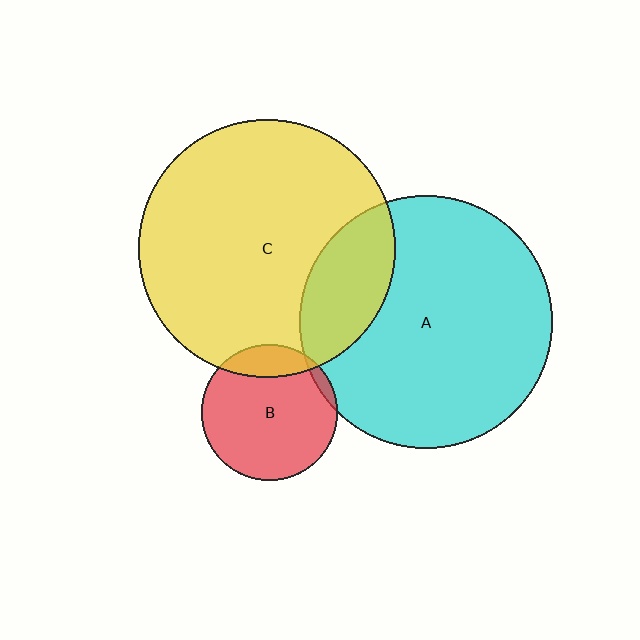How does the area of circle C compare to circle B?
Approximately 3.6 times.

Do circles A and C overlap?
Yes.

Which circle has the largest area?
Circle C (yellow).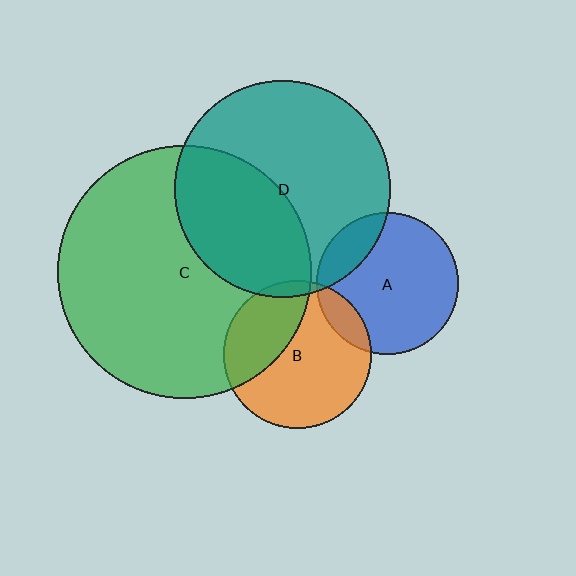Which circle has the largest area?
Circle C (green).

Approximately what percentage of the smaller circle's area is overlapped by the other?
Approximately 10%.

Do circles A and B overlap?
Yes.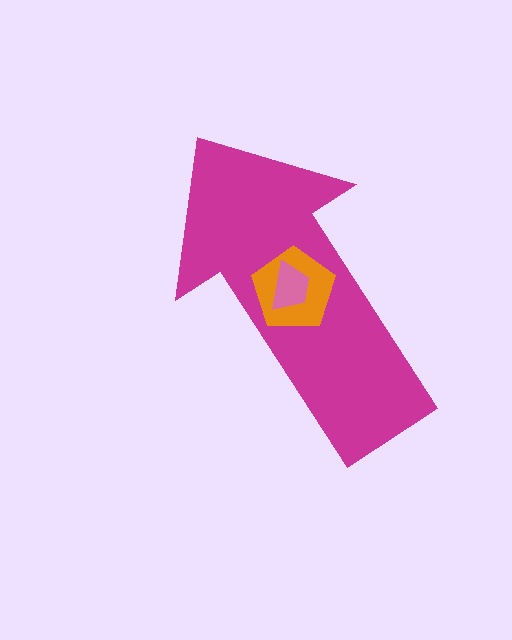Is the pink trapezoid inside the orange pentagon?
Yes.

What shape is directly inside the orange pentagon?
The pink trapezoid.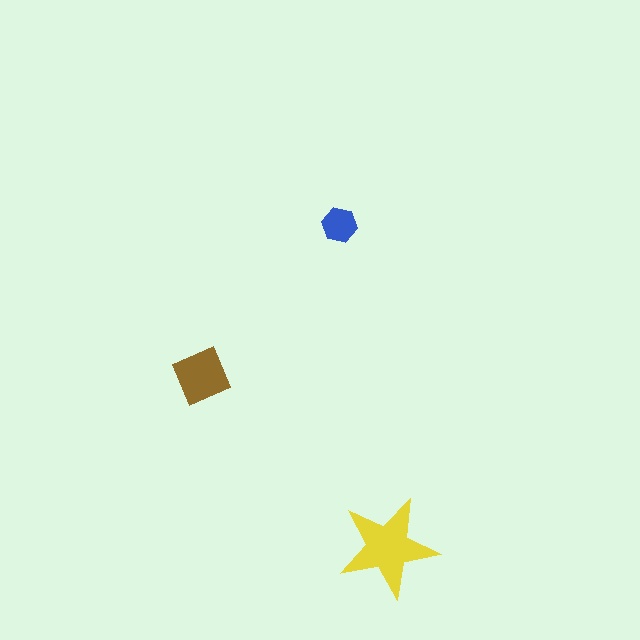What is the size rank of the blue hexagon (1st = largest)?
3rd.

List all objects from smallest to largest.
The blue hexagon, the brown diamond, the yellow star.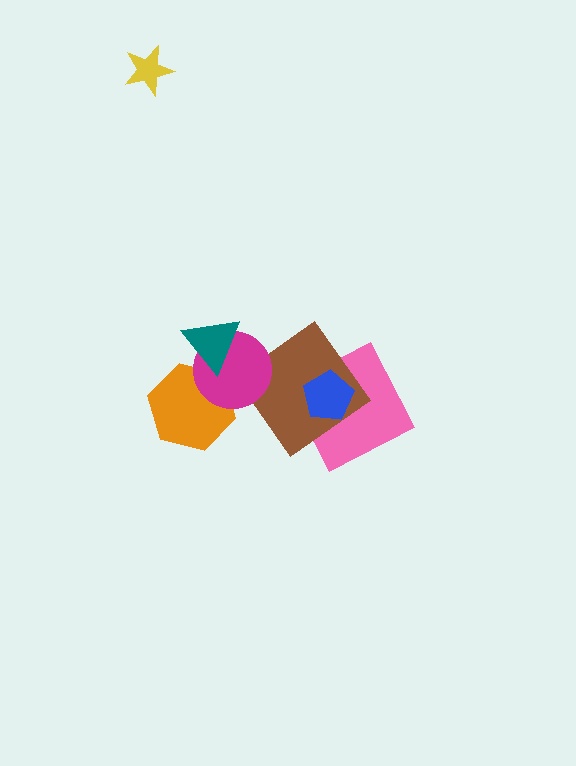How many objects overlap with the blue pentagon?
2 objects overlap with the blue pentagon.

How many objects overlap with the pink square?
2 objects overlap with the pink square.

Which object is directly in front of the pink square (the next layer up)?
The brown diamond is directly in front of the pink square.